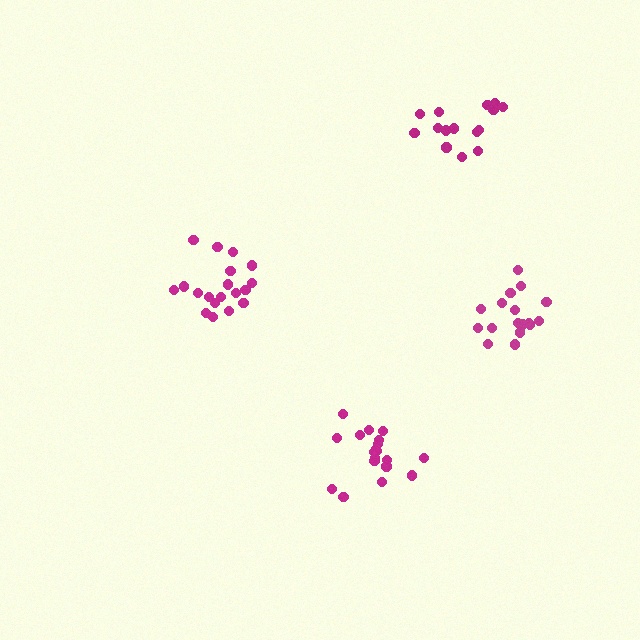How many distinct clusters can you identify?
There are 4 distinct clusters.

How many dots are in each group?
Group 1: 19 dots, Group 2: 20 dots, Group 3: 15 dots, Group 4: 17 dots (71 total).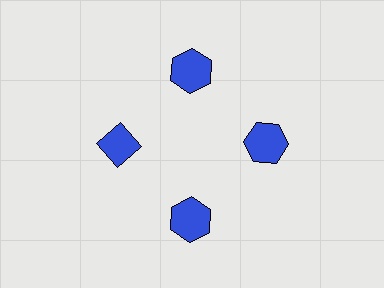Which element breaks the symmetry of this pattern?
The blue diamond at roughly the 9 o'clock position breaks the symmetry. All other shapes are blue hexagons.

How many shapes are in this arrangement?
There are 4 shapes arranged in a ring pattern.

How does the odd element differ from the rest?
It has a different shape: diamond instead of hexagon.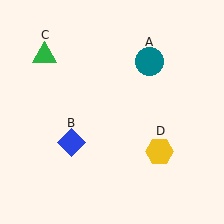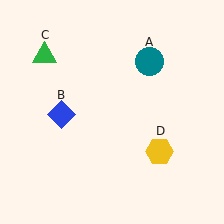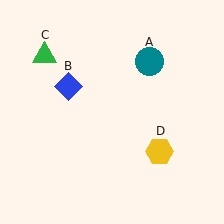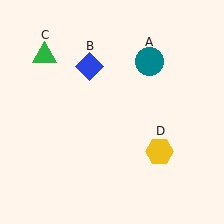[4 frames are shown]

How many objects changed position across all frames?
1 object changed position: blue diamond (object B).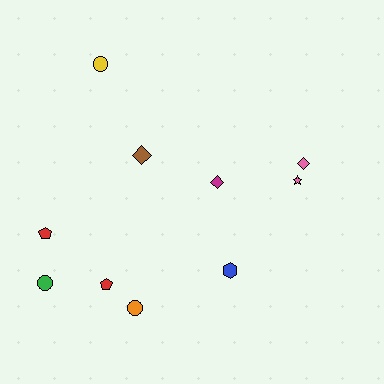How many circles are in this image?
There are 3 circles.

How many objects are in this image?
There are 10 objects.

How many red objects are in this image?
There are 2 red objects.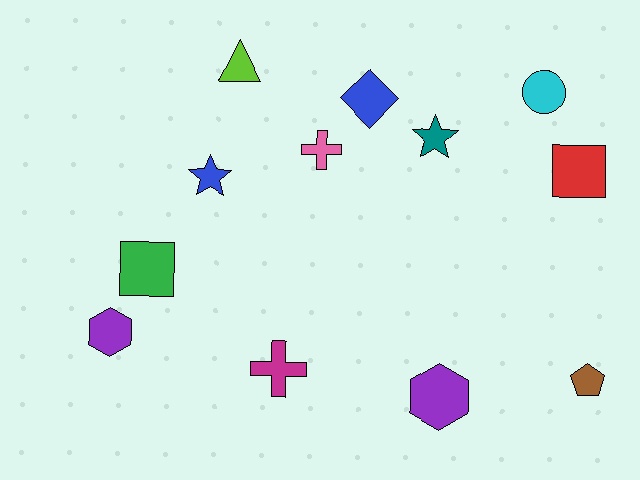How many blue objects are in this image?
There are 2 blue objects.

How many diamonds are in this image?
There is 1 diamond.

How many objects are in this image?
There are 12 objects.